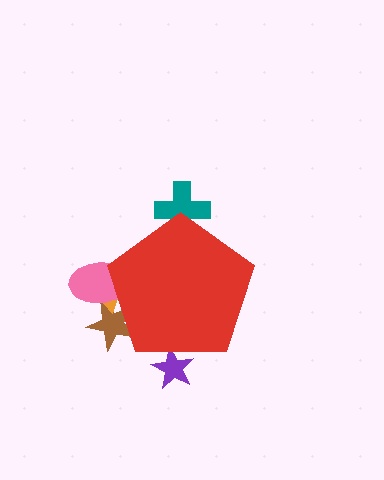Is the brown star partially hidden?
Yes, the brown star is partially hidden behind the red pentagon.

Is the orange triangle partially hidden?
Yes, the orange triangle is partially hidden behind the red pentagon.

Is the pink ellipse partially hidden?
Yes, the pink ellipse is partially hidden behind the red pentagon.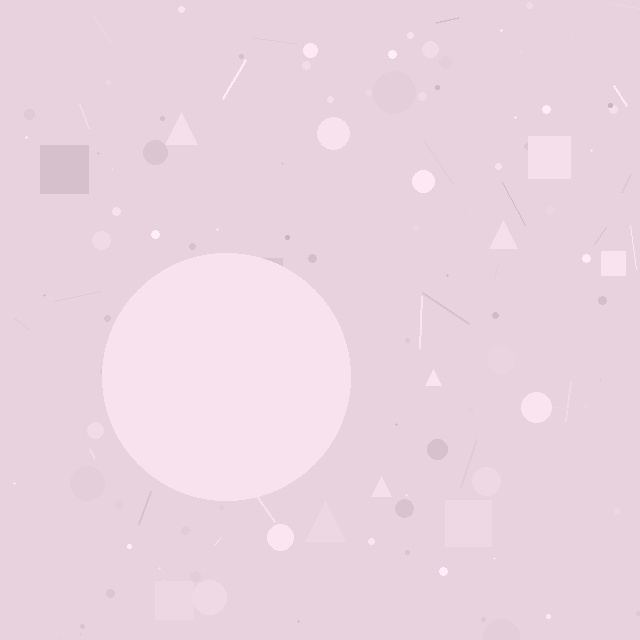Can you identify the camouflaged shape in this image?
The camouflaged shape is a circle.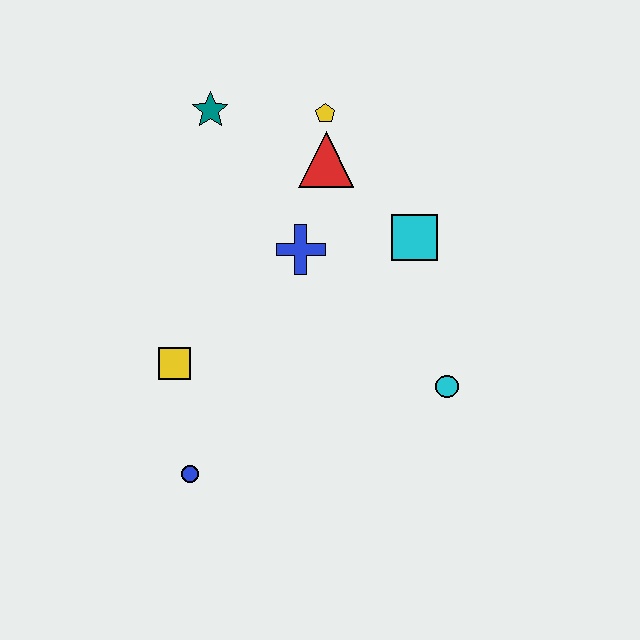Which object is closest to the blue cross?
The red triangle is closest to the blue cross.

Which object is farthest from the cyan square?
The blue circle is farthest from the cyan square.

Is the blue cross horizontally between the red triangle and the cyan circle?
No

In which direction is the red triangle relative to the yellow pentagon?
The red triangle is below the yellow pentagon.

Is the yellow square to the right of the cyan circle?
No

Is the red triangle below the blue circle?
No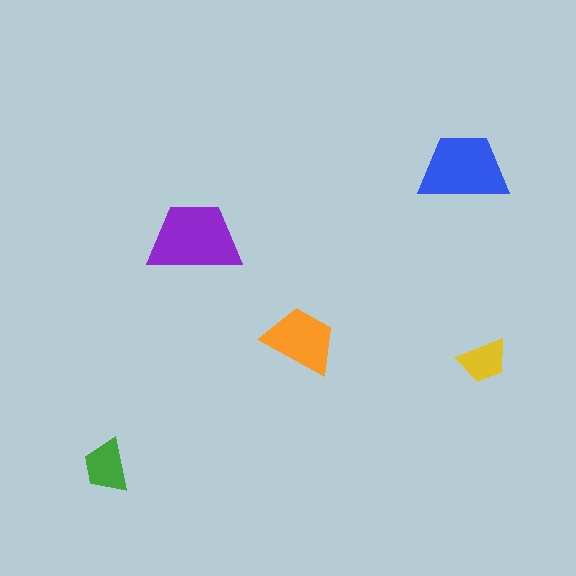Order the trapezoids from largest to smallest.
the purple one, the blue one, the orange one, the green one, the yellow one.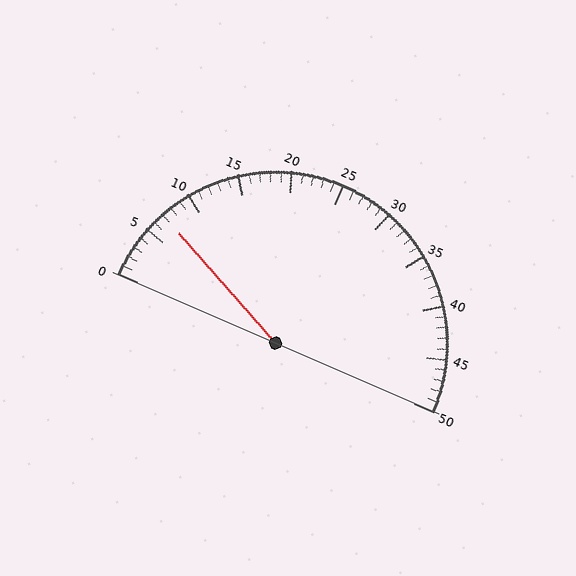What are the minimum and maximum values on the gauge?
The gauge ranges from 0 to 50.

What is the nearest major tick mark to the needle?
The nearest major tick mark is 5.